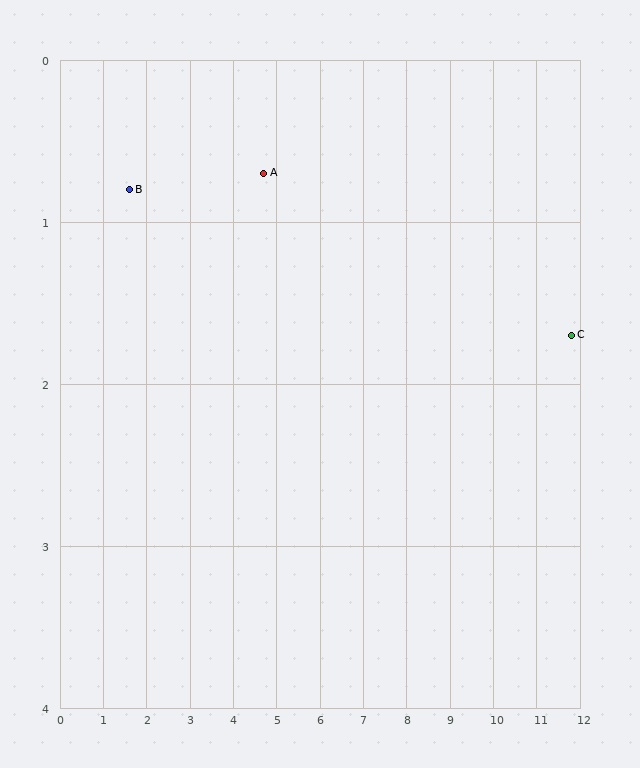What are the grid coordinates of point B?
Point B is at approximately (1.6, 0.8).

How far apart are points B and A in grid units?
Points B and A are about 3.1 grid units apart.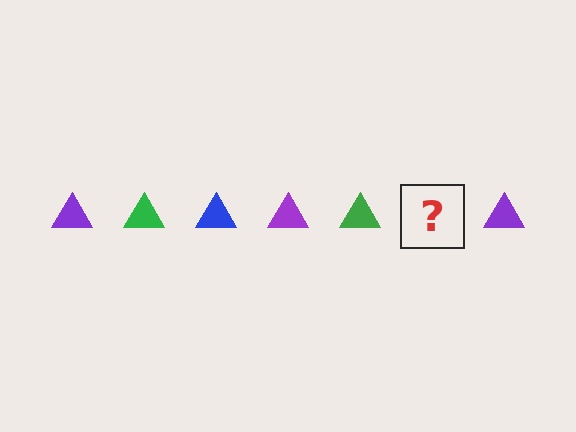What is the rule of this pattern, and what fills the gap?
The rule is that the pattern cycles through purple, green, blue triangles. The gap should be filled with a blue triangle.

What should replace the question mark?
The question mark should be replaced with a blue triangle.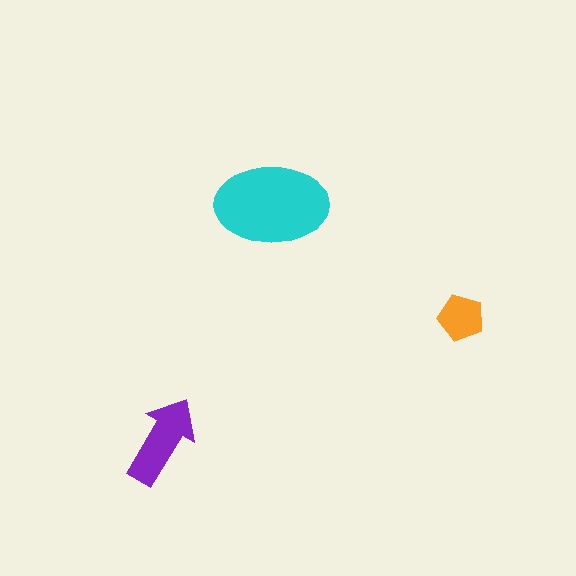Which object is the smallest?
The orange pentagon.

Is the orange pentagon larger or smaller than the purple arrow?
Smaller.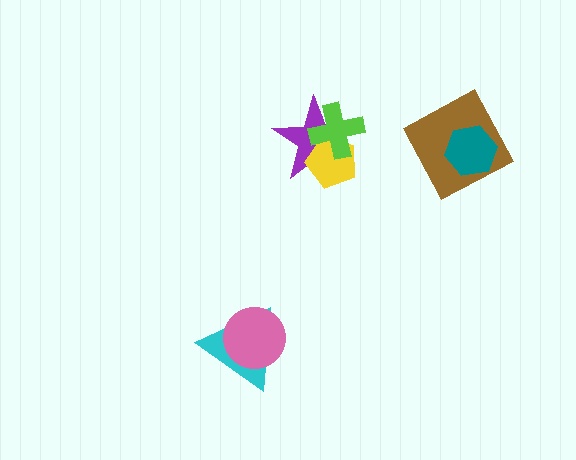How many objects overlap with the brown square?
1 object overlaps with the brown square.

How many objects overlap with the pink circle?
1 object overlaps with the pink circle.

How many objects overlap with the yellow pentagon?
2 objects overlap with the yellow pentagon.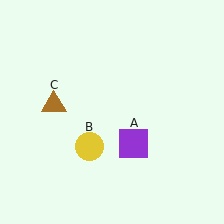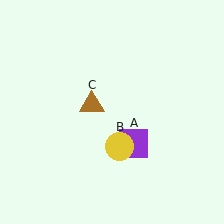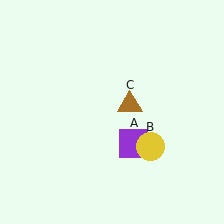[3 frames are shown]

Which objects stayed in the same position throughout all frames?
Purple square (object A) remained stationary.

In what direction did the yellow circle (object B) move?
The yellow circle (object B) moved right.